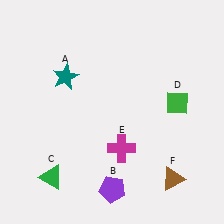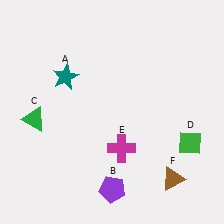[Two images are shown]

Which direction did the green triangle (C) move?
The green triangle (C) moved up.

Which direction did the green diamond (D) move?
The green diamond (D) moved down.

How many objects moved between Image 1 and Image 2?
2 objects moved between the two images.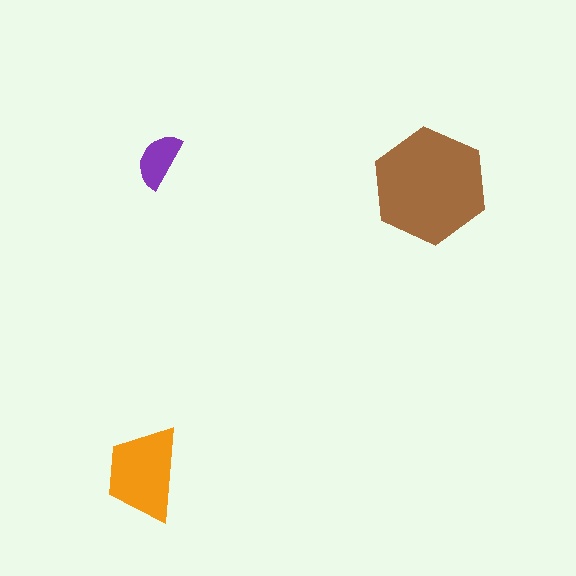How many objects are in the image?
There are 3 objects in the image.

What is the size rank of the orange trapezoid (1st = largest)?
2nd.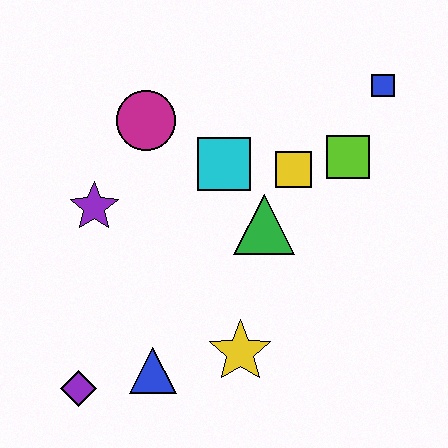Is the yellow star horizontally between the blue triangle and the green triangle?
Yes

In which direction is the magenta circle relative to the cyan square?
The magenta circle is to the left of the cyan square.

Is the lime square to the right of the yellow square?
Yes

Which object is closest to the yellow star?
The blue triangle is closest to the yellow star.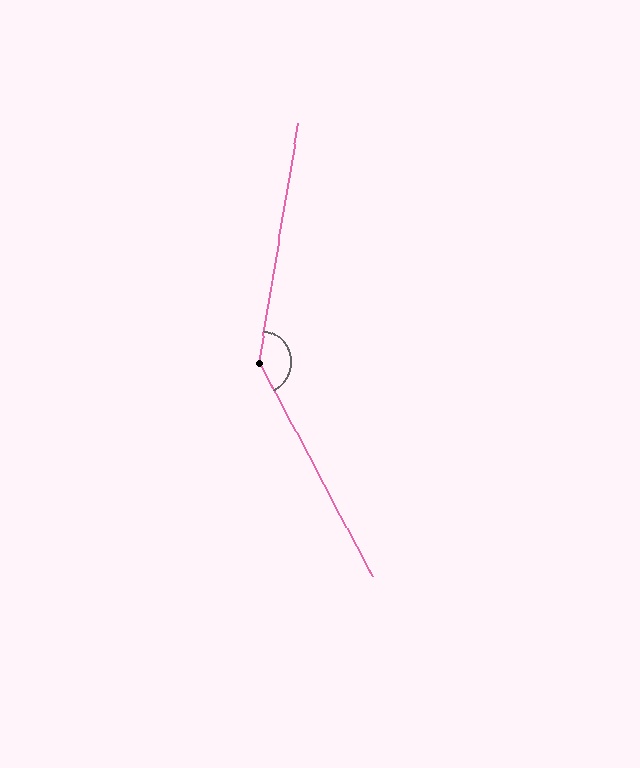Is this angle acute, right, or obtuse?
It is obtuse.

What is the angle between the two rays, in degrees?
Approximately 143 degrees.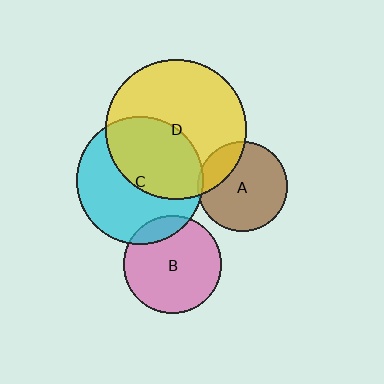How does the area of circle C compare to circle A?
Approximately 2.0 times.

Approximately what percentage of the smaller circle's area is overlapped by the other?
Approximately 15%.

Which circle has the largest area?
Circle D (yellow).